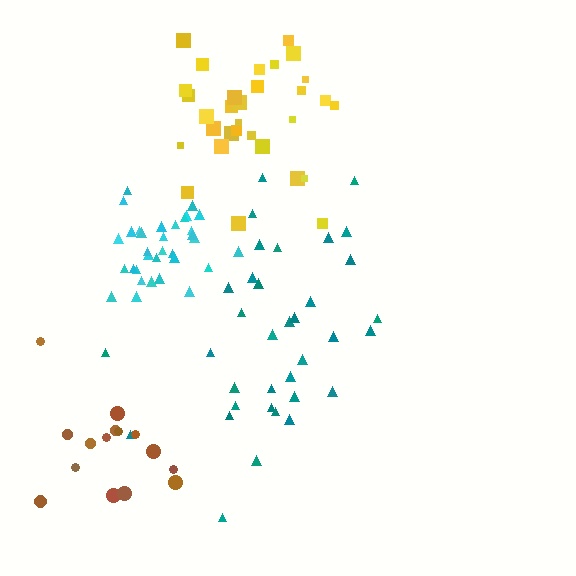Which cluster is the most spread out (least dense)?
Brown.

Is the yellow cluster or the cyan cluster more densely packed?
Cyan.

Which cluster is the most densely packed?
Cyan.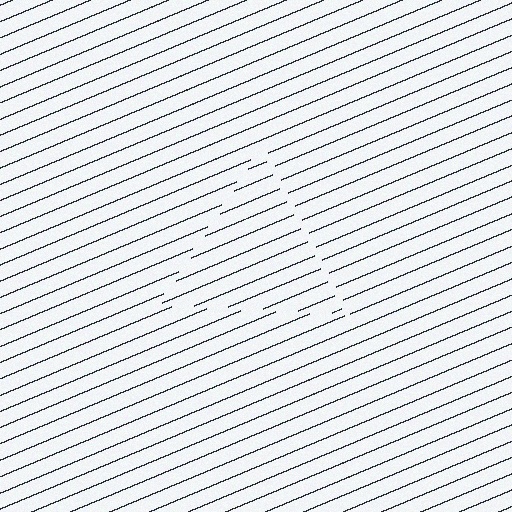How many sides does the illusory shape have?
3 sides — the line-ends trace a triangle.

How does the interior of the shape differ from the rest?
The interior of the shape contains the same grating, shifted by half a period — the contour is defined by the phase discontinuity where line-ends from the inner and outer gratings abut.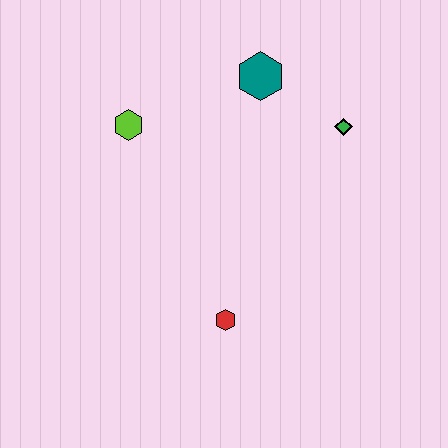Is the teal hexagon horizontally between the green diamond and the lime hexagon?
Yes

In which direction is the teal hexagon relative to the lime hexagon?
The teal hexagon is to the right of the lime hexagon.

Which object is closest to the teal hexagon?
The green diamond is closest to the teal hexagon.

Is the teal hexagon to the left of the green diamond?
Yes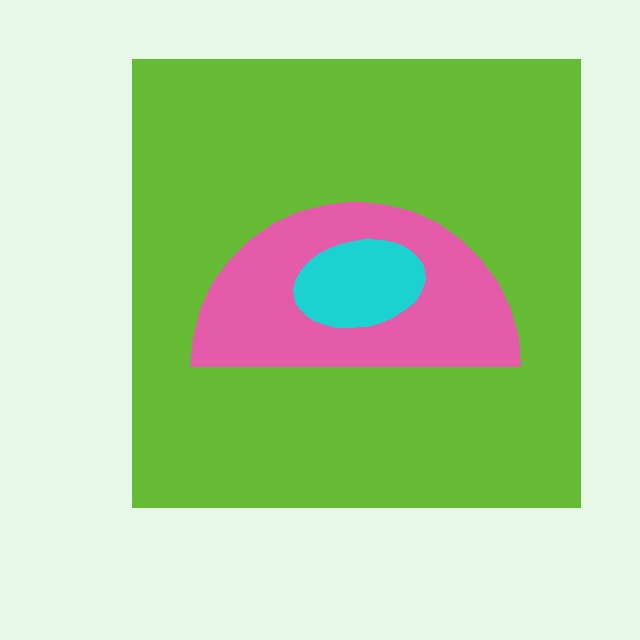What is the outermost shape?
The lime square.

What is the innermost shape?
The cyan ellipse.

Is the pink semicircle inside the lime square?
Yes.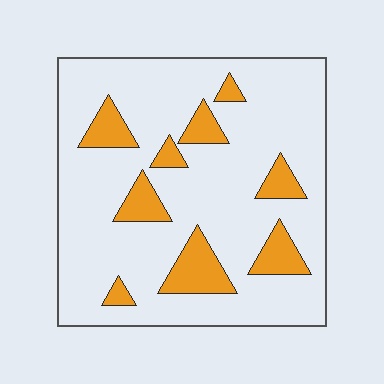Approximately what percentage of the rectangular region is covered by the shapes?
Approximately 15%.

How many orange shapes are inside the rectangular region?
9.